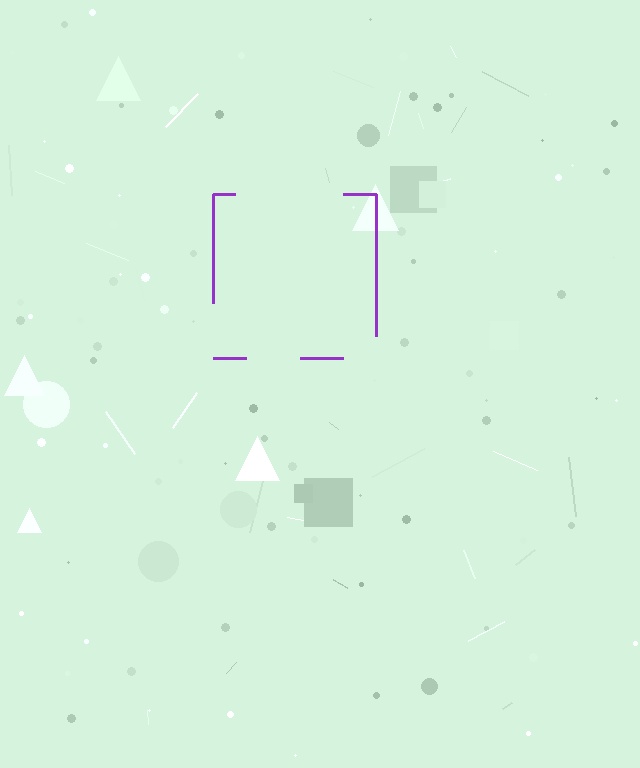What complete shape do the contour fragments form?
The contour fragments form a square.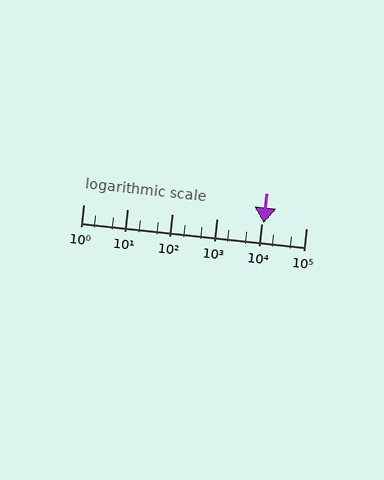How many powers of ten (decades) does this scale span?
The scale spans 5 decades, from 1 to 100000.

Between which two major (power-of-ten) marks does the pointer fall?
The pointer is between 10000 and 100000.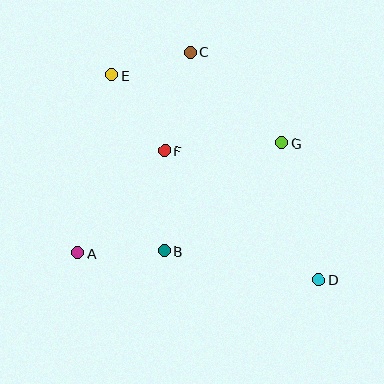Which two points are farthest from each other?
Points D and E are farthest from each other.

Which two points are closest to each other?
Points C and E are closest to each other.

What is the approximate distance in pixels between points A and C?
The distance between A and C is approximately 230 pixels.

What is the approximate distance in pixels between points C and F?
The distance between C and F is approximately 102 pixels.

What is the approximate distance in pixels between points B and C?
The distance between B and C is approximately 200 pixels.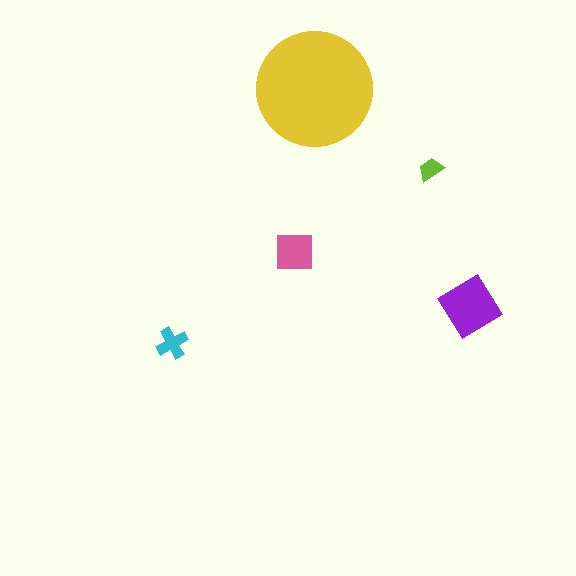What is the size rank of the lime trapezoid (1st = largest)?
5th.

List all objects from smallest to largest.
The lime trapezoid, the cyan cross, the pink square, the purple diamond, the yellow circle.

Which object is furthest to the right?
The purple diamond is rightmost.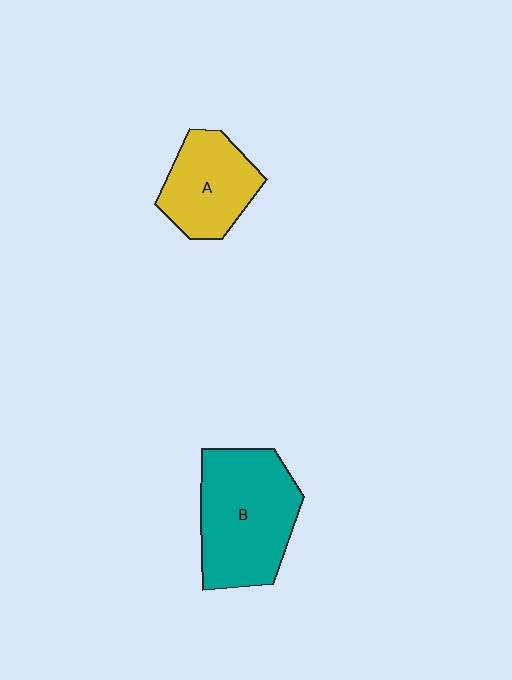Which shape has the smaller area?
Shape A (yellow).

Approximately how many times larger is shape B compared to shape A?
Approximately 1.5 times.